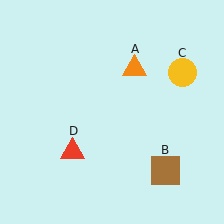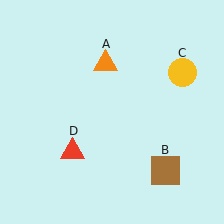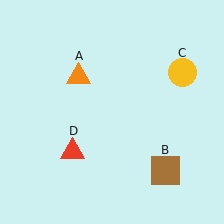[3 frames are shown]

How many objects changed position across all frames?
1 object changed position: orange triangle (object A).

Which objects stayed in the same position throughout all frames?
Brown square (object B) and yellow circle (object C) and red triangle (object D) remained stationary.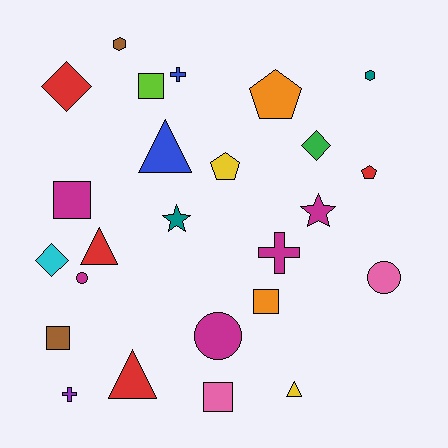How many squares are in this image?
There are 5 squares.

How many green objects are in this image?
There is 1 green object.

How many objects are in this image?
There are 25 objects.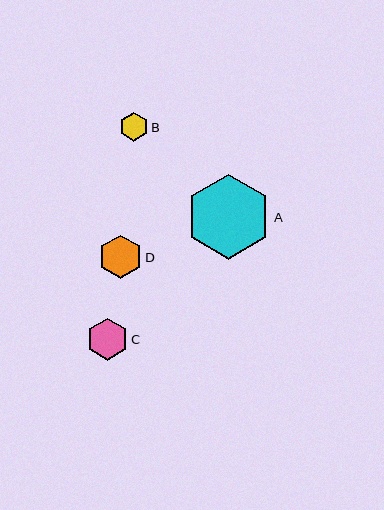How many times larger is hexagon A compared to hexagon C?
Hexagon A is approximately 2.1 times the size of hexagon C.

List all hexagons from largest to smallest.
From largest to smallest: A, D, C, B.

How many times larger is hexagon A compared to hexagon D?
Hexagon A is approximately 2.0 times the size of hexagon D.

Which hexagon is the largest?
Hexagon A is the largest with a size of approximately 85 pixels.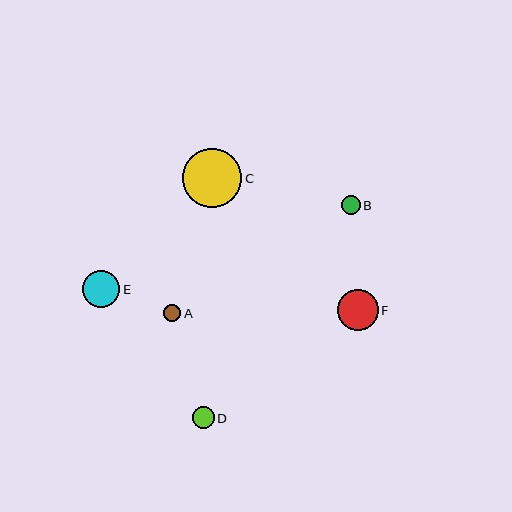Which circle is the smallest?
Circle A is the smallest with a size of approximately 17 pixels.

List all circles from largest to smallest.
From largest to smallest: C, F, E, D, B, A.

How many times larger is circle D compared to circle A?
Circle D is approximately 1.3 times the size of circle A.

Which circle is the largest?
Circle C is the largest with a size of approximately 59 pixels.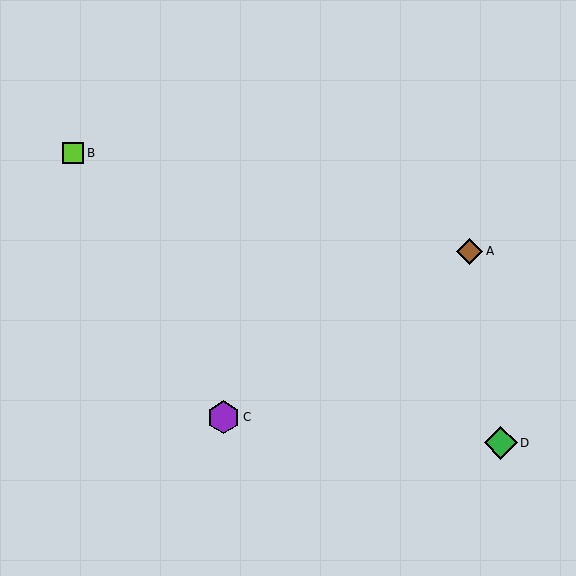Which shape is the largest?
The green diamond (labeled D) is the largest.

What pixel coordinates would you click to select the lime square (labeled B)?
Click at (73, 153) to select the lime square B.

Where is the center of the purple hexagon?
The center of the purple hexagon is at (223, 417).